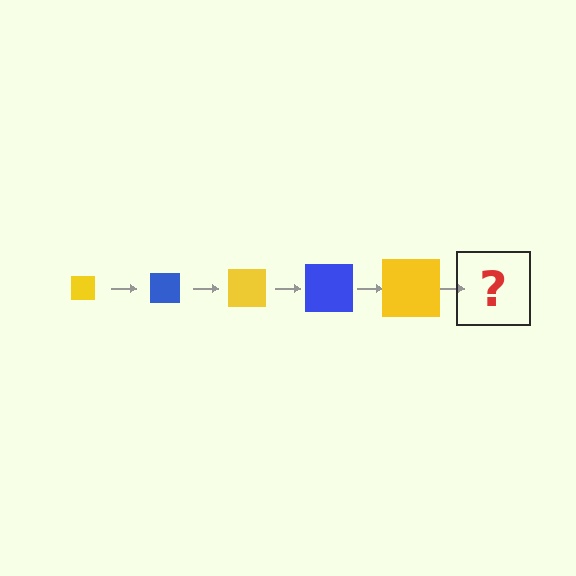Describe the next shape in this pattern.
It should be a blue square, larger than the previous one.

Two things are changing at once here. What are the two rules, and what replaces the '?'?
The two rules are that the square grows larger each step and the color cycles through yellow and blue. The '?' should be a blue square, larger than the previous one.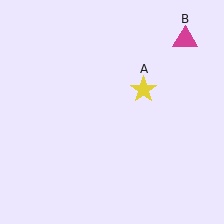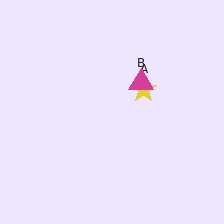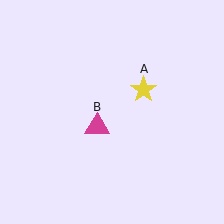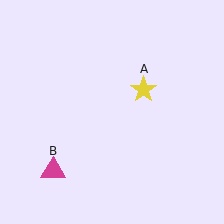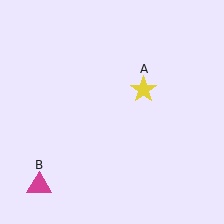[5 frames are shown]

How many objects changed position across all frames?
1 object changed position: magenta triangle (object B).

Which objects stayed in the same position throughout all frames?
Yellow star (object A) remained stationary.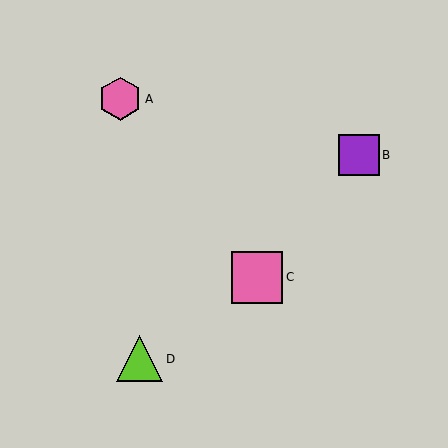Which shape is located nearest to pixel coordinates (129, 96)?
The pink hexagon (labeled A) at (120, 99) is nearest to that location.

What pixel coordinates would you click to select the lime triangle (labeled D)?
Click at (140, 359) to select the lime triangle D.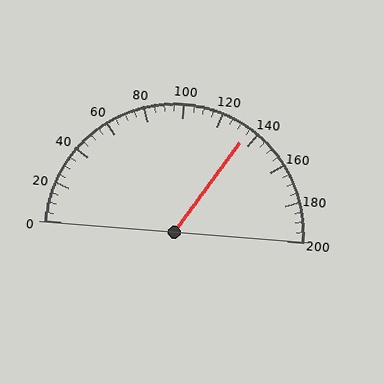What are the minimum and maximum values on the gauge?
The gauge ranges from 0 to 200.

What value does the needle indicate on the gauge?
The needle indicates approximately 135.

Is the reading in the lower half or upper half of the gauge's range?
The reading is in the upper half of the range (0 to 200).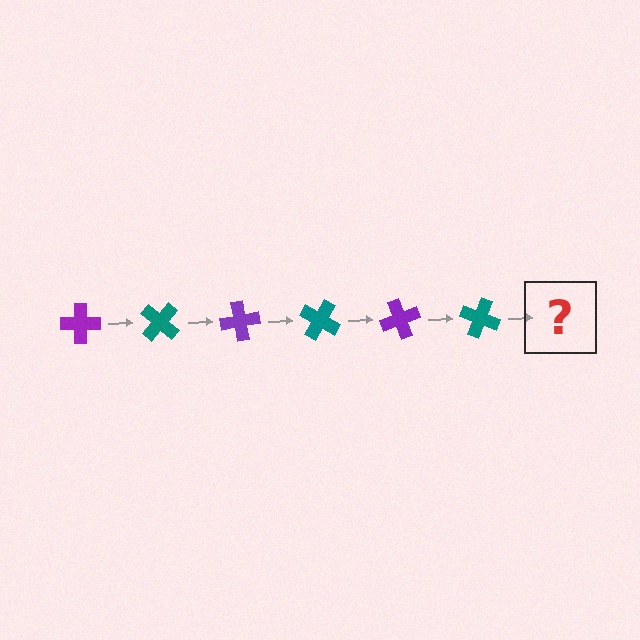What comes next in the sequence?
The next element should be a purple cross, rotated 240 degrees from the start.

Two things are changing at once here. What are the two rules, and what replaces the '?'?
The two rules are that it rotates 40 degrees each step and the color cycles through purple and teal. The '?' should be a purple cross, rotated 240 degrees from the start.